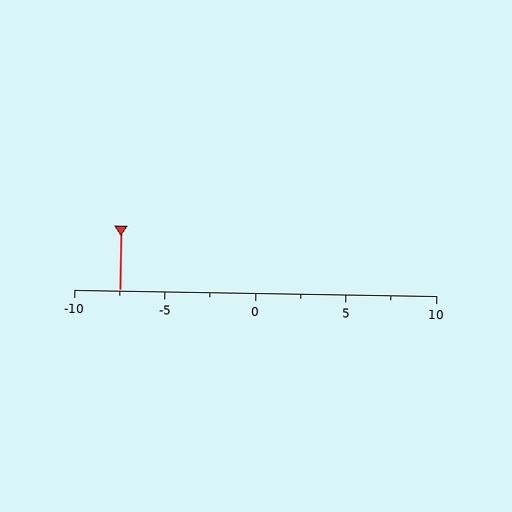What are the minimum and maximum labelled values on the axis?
The axis runs from -10 to 10.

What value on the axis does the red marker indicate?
The marker indicates approximately -7.5.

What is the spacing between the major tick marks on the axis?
The major ticks are spaced 5 apart.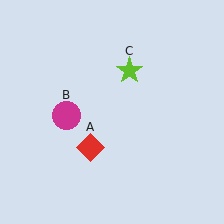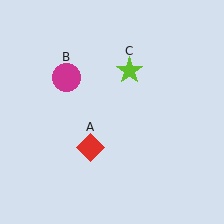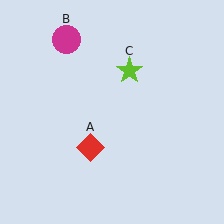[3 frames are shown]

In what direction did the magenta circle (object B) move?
The magenta circle (object B) moved up.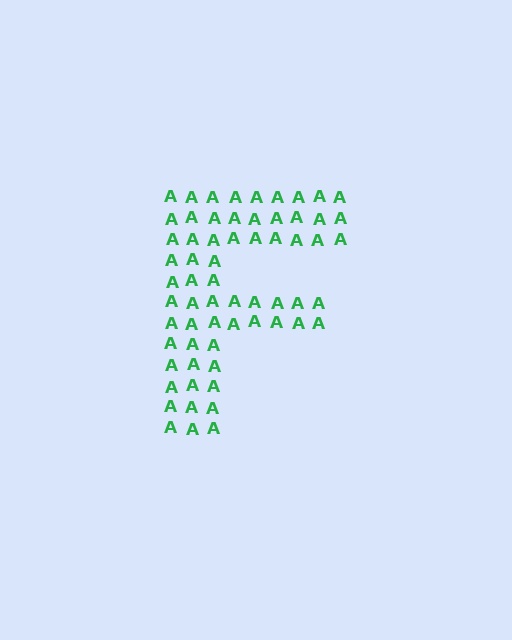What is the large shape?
The large shape is the letter F.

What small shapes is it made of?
It is made of small letter A's.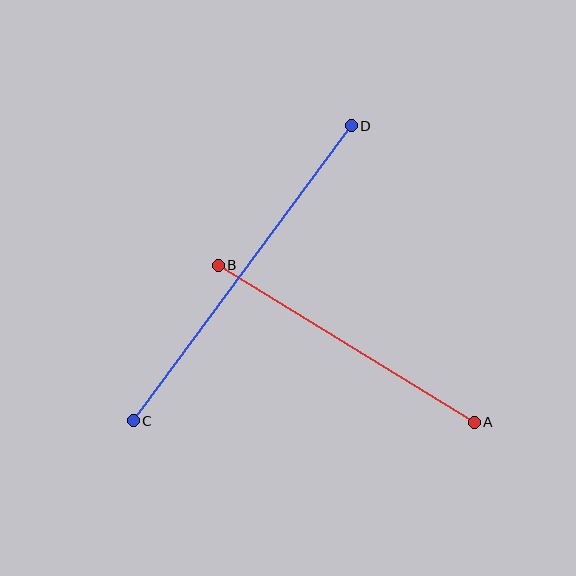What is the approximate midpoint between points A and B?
The midpoint is at approximately (346, 344) pixels.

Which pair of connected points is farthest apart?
Points C and D are farthest apart.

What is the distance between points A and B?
The distance is approximately 300 pixels.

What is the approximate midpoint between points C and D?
The midpoint is at approximately (242, 273) pixels.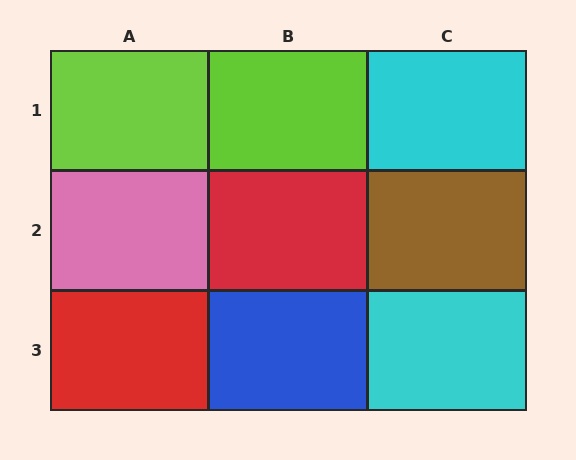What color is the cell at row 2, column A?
Pink.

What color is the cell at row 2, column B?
Red.